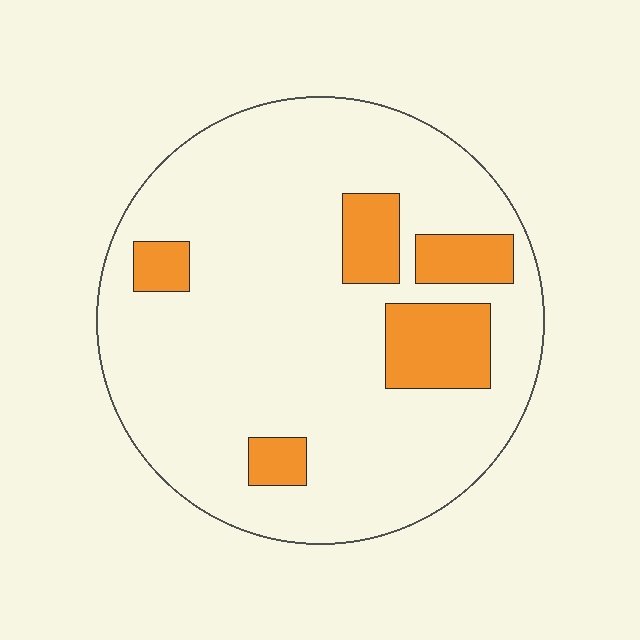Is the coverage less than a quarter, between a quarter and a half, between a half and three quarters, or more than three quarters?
Less than a quarter.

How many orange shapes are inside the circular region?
5.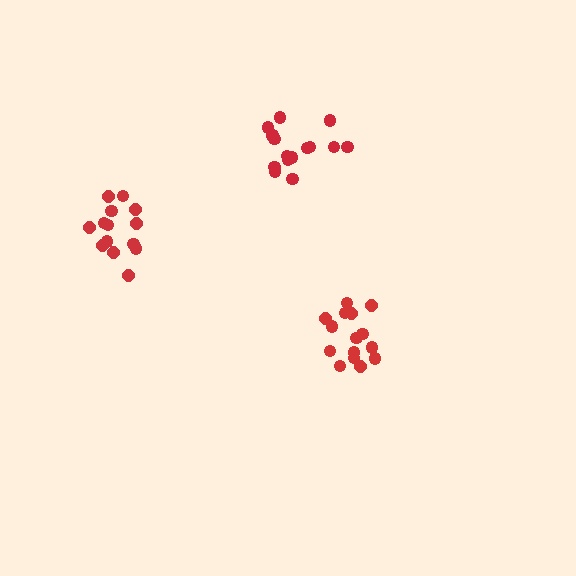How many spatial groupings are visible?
There are 3 spatial groupings.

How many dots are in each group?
Group 1: 15 dots, Group 2: 14 dots, Group 3: 16 dots (45 total).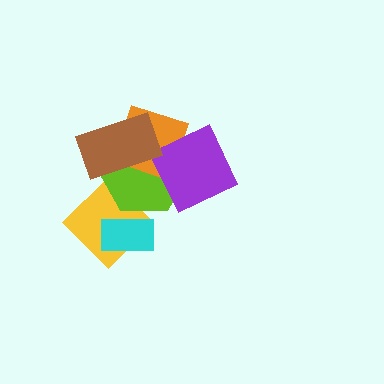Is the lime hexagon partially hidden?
Yes, it is partially covered by another shape.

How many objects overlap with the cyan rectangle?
1 object overlaps with the cyan rectangle.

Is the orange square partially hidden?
Yes, it is partially covered by another shape.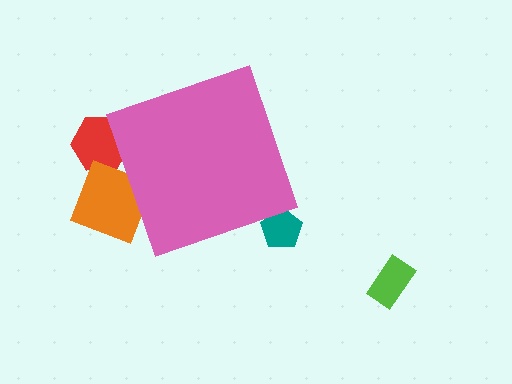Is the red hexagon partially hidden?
Yes, the red hexagon is partially hidden behind the pink diamond.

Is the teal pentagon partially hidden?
Yes, the teal pentagon is partially hidden behind the pink diamond.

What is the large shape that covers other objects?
A pink diamond.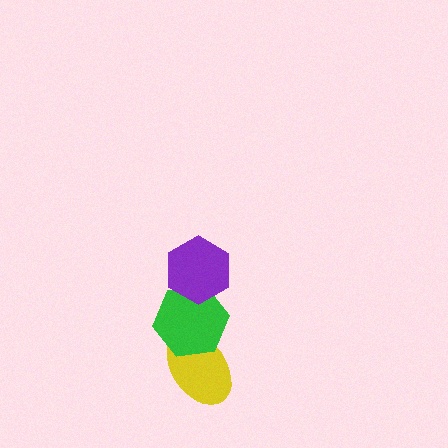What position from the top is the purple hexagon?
The purple hexagon is 1st from the top.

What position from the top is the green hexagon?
The green hexagon is 2nd from the top.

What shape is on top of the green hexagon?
The purple hexagon is on top of the green hexagon.